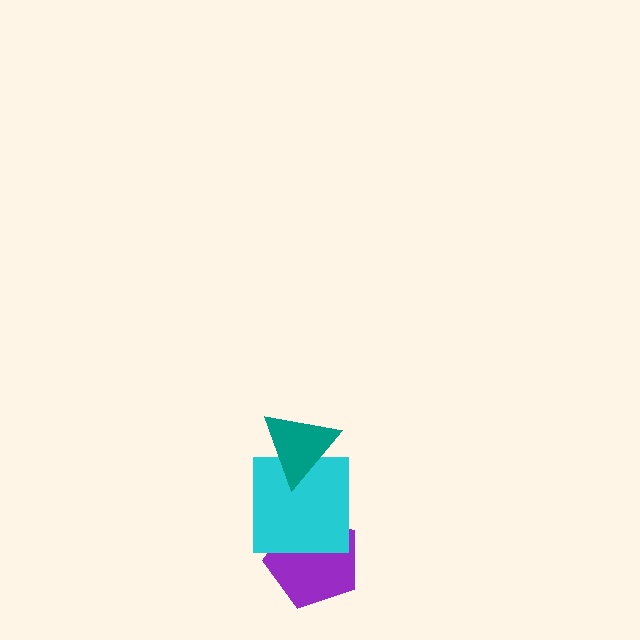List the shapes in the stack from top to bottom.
From top to bottom: the teal triangle, the cyan square, the purple pentagon.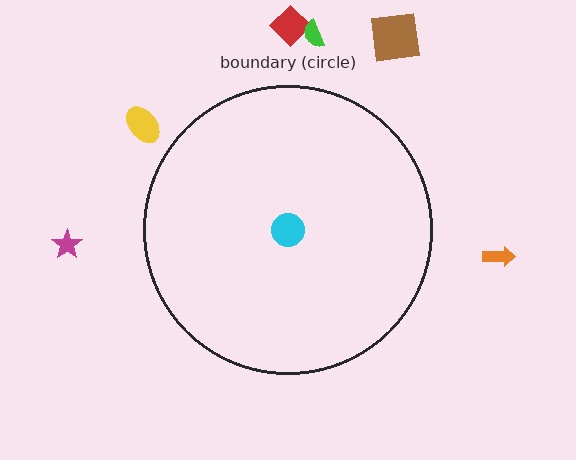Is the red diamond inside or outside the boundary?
Outside.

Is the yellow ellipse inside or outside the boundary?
Outside.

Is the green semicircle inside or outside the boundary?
Outside.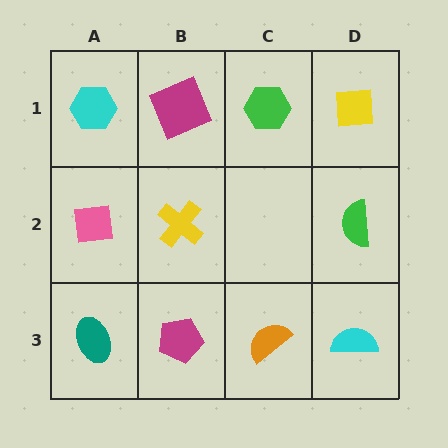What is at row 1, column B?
A magenta square.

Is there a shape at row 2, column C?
No, that cell is empty.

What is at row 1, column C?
A green hexagon.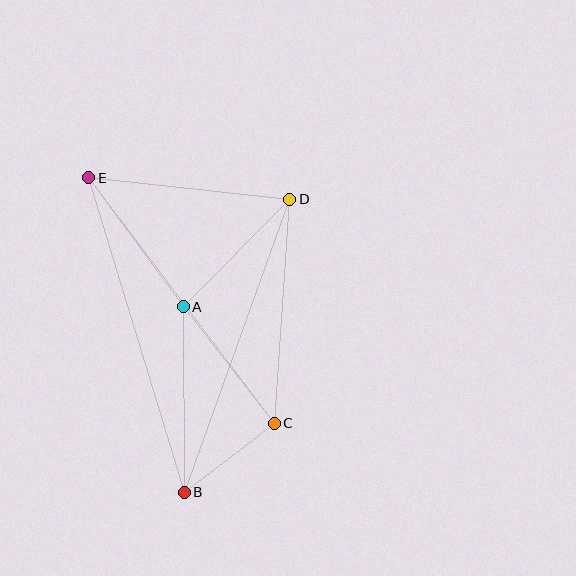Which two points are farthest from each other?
Points B and E are farthest from each other.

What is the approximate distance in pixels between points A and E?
The distance between A and E is approximately 160 pixels.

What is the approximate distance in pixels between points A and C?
The distance between A and C is approximately 148 pixels.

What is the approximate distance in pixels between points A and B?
The distance between A and B is approximately 185 pixels.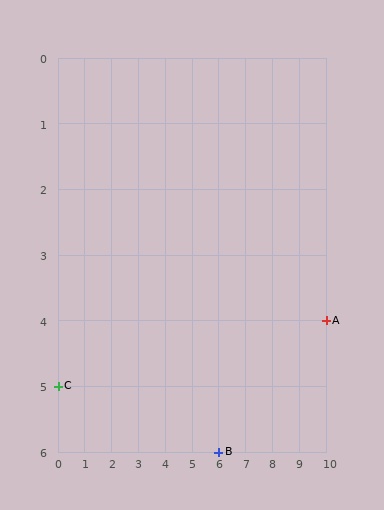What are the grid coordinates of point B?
Point B is at grid coordinates (6, 6).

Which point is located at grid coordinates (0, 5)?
Point C is at (0, 5).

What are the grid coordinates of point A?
Point A is at grid coordinates (10, 4).